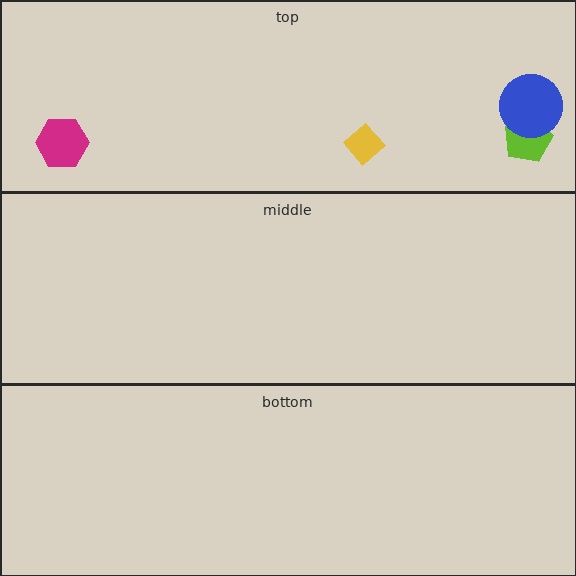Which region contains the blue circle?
The top region.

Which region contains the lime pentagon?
The top region.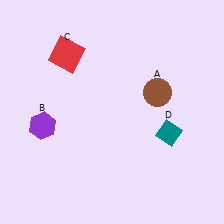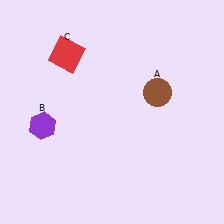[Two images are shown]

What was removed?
The teal diamond (D) was removed in Image 2.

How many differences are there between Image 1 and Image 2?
There is 1 difference between the two images.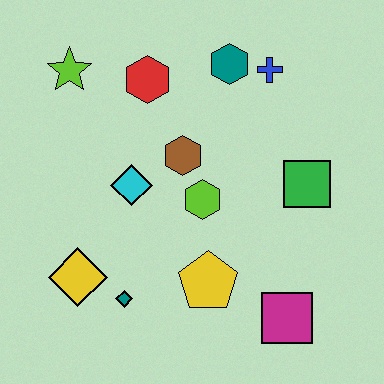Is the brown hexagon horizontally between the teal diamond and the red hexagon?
No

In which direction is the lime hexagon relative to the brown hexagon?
The lime hexagon is below the brown hexagon.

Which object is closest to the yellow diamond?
The teal diamond is closest to the yellow diamond.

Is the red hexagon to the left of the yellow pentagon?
Yes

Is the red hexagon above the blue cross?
No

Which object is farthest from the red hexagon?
The magenta square is farthest from the red hexagon.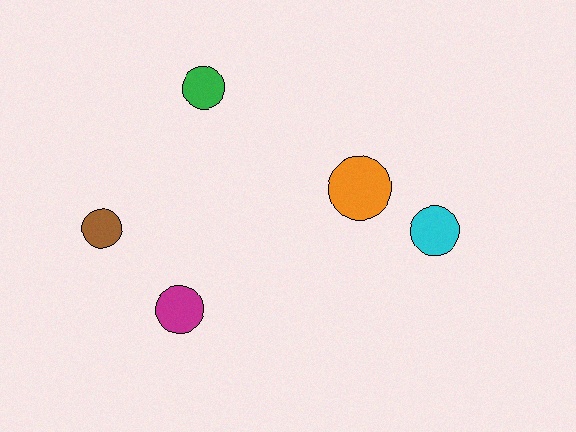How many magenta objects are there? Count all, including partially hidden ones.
There is 1 magenta object.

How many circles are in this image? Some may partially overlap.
There are 5 circles.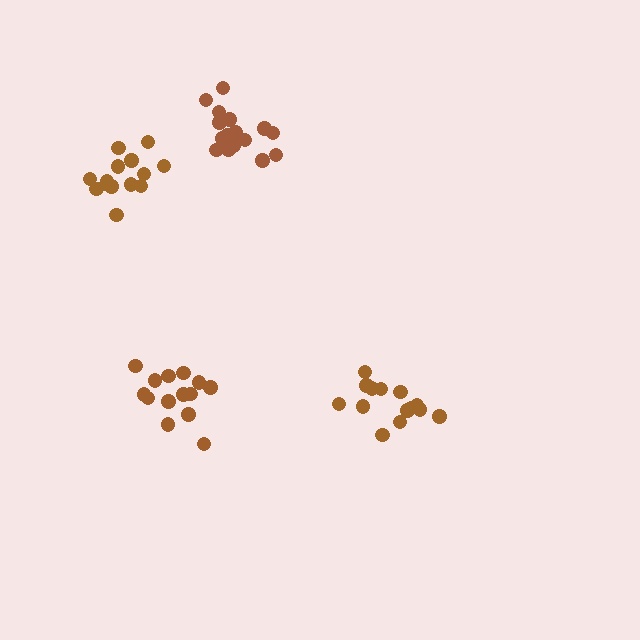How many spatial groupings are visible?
There are 4 spatial groupings.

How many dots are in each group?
Group 1: 18 dots, Group 2: 14 dots, Group 3: 14 dots, Group 4: 14 dots (60 total).